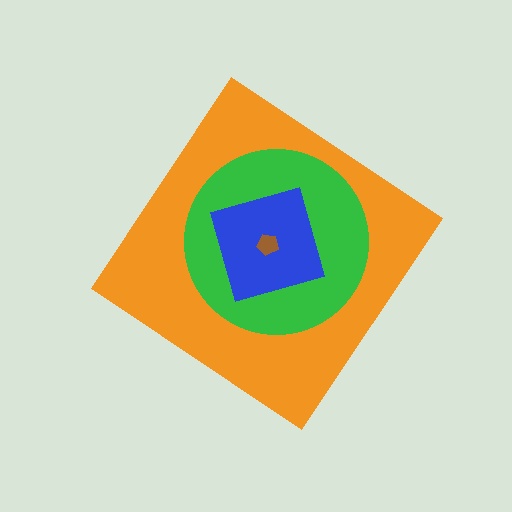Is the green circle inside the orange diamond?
Yes.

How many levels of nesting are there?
4.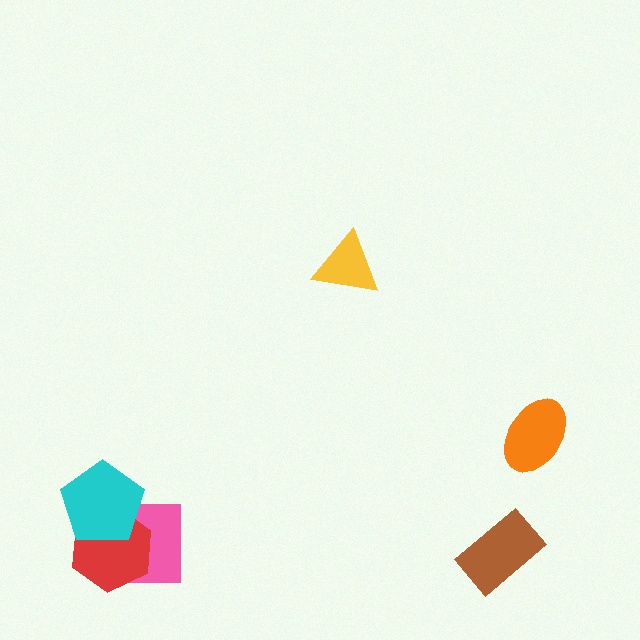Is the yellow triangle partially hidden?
No, no other shape covers it.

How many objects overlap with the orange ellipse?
0 objects overlap with the orange ellipse.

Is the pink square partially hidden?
Yes, it is partially covered by another shape.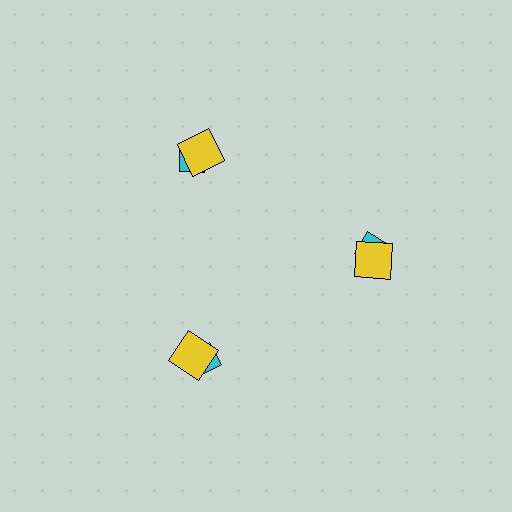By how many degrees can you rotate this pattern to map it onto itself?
The pattern maps onto itself every 120 degrees of rotation.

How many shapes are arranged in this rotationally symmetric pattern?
There are 6 shapes, arranged in 3 groups of 2.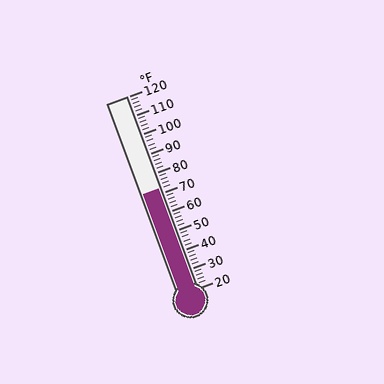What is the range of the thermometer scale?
The thermometer scale ranges from 20°F to 120°F.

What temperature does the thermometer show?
The thermometer shows approximately 72°F.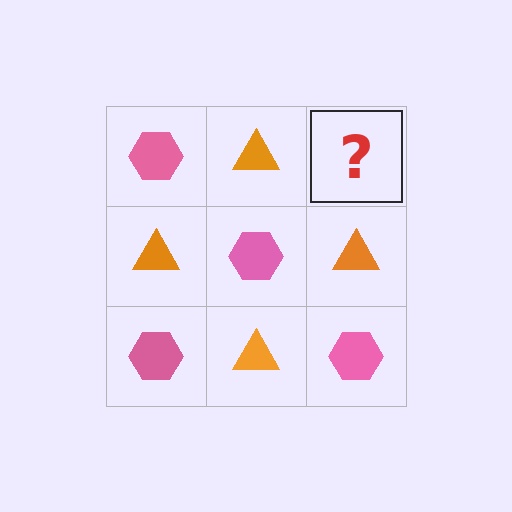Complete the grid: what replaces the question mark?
The question mark should be replaced with a pink hexagon.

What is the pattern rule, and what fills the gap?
The rule is that it alternates pink hexagon and orange triangle in a checkerboard pattern. The gap should be filled with a pink hexagon.